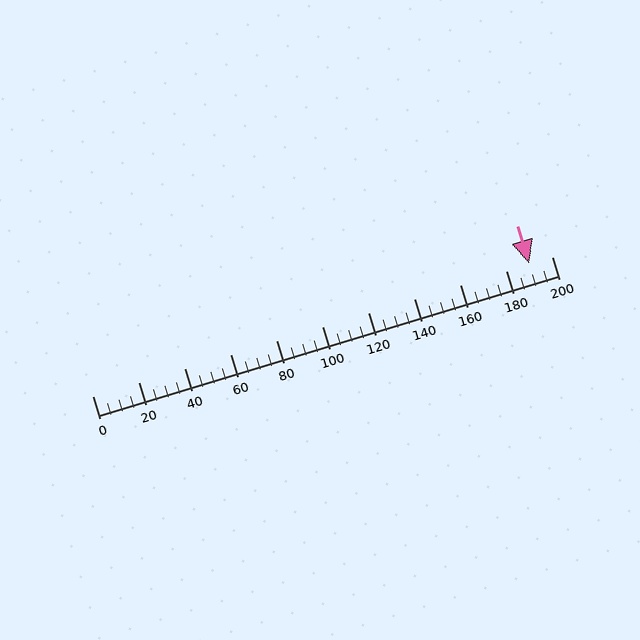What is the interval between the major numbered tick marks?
The major tick marks are spaced 20 units apart.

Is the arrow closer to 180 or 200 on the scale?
The arrow is closer to 200.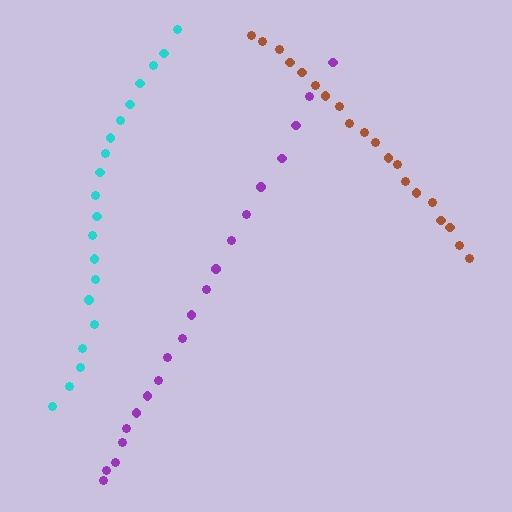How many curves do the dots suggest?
There are 3 distinct paths.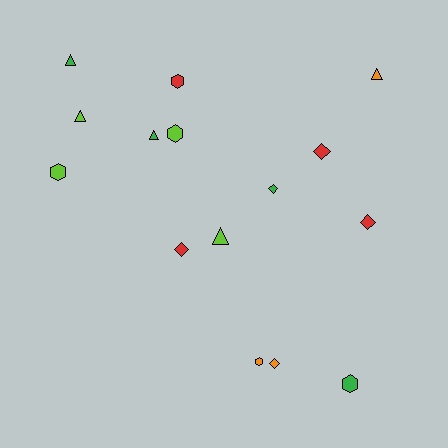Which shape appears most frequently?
Diamond, with 5 objects.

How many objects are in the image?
There are 15 objects.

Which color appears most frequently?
Red, with 4 objects.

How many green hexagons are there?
There is 1 green hexagon.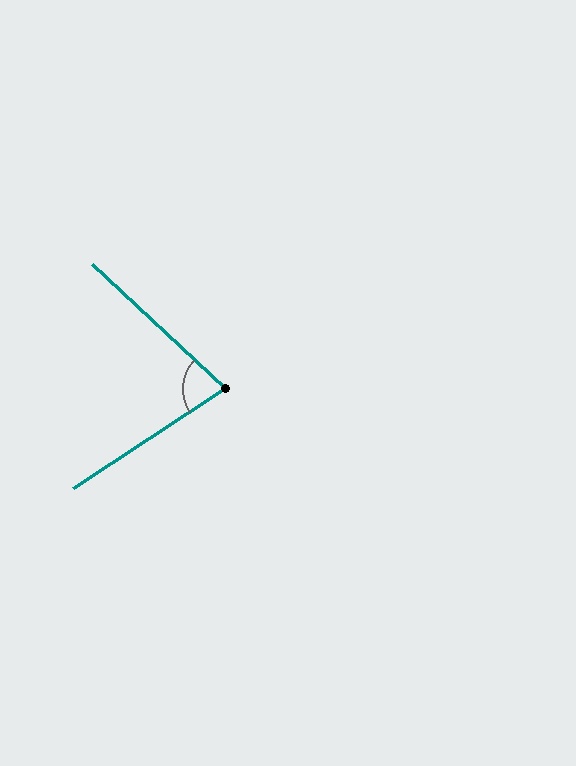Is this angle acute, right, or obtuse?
It is acute.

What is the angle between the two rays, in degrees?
Approximately 76 degrees.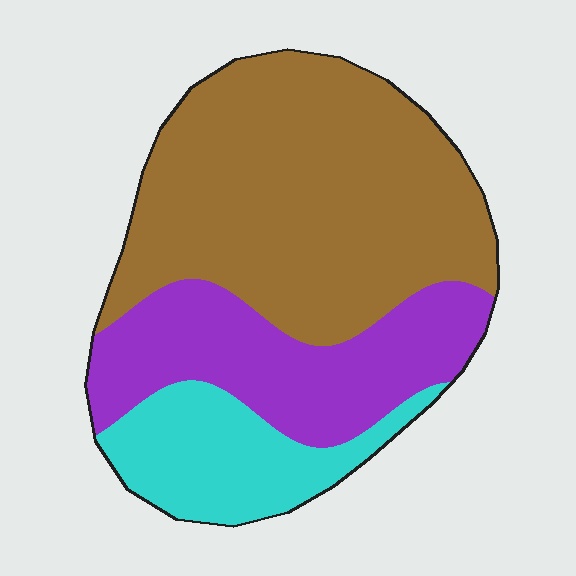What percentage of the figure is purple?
Purple covers 28% of the figure.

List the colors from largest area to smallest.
From largest to smallest: brown, purple, cyan.